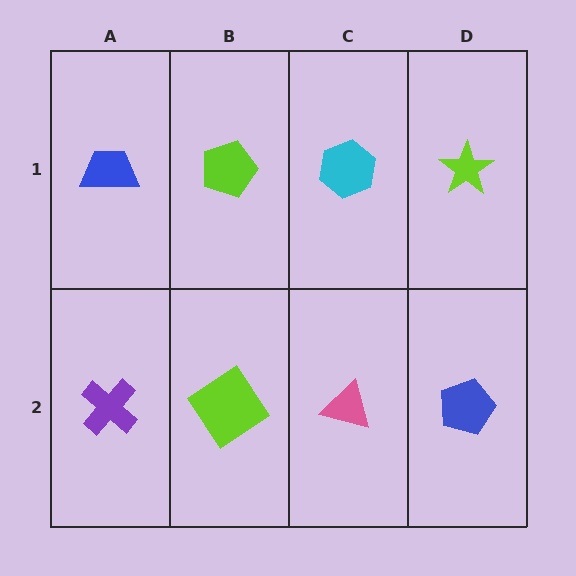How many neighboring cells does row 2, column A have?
2.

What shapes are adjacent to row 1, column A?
A purple cross (row 2, column A), a lime pentagon (row 1, column B).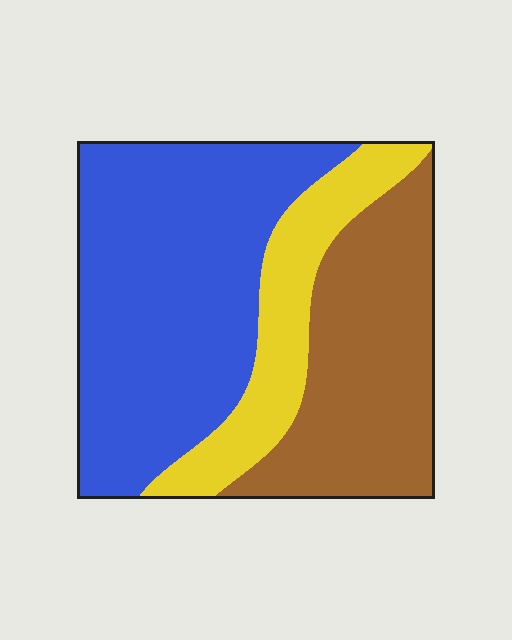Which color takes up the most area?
Blue, at roughly 50%.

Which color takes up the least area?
Yellow, at roughly 20%.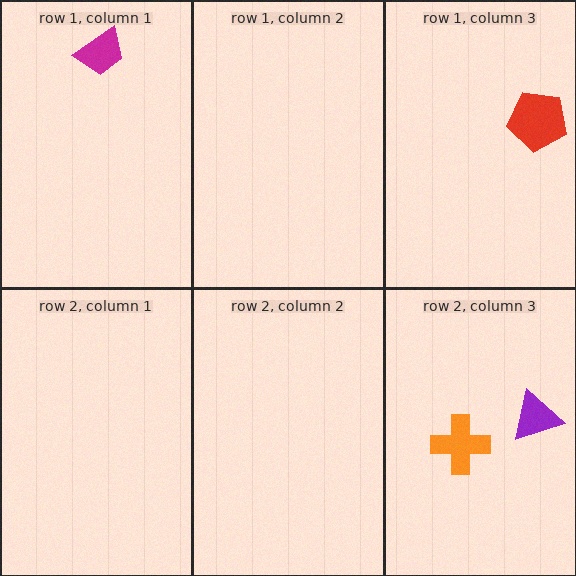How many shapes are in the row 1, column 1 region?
1.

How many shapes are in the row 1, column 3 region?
1.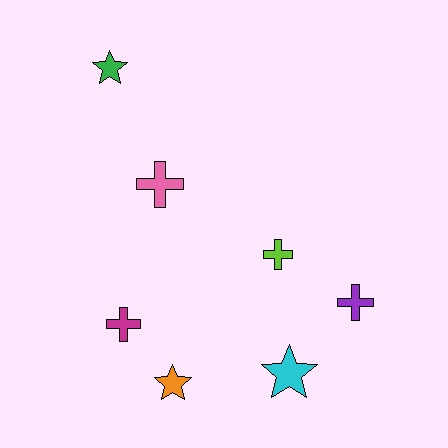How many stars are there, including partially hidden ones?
There are 3 stars.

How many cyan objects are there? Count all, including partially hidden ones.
There is 1 cyan object.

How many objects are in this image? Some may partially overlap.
There are 7 objects.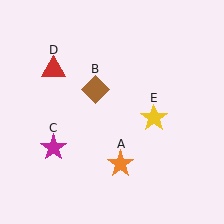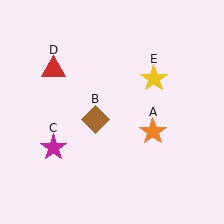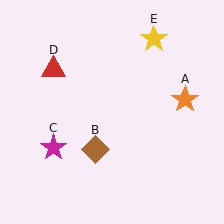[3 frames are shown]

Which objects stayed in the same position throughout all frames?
Magenta star (object C) and red triangle (object D) remained stationary.